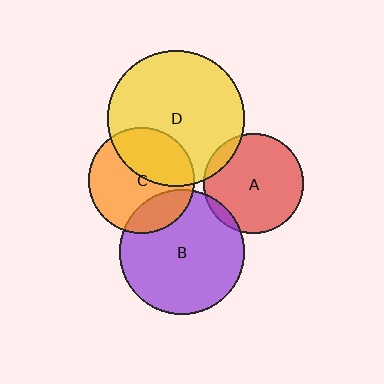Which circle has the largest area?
Circle D (yellow).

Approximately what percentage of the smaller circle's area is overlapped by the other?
Approximately 5%.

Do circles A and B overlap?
Yes.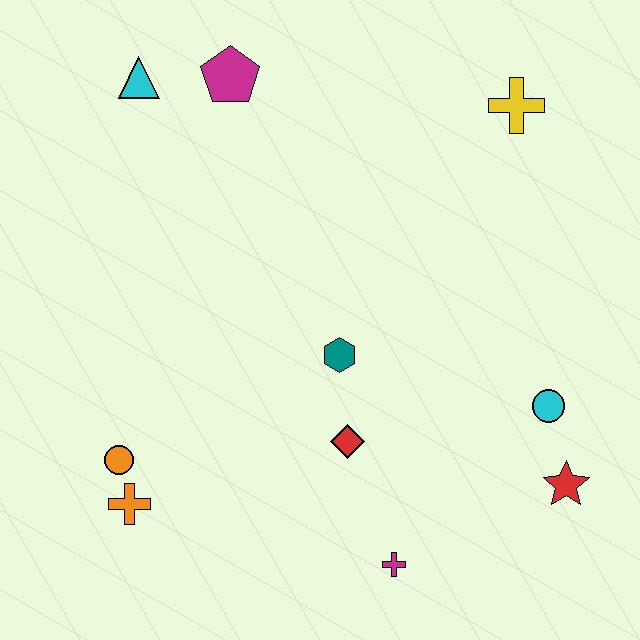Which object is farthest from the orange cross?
The yellow cross is farthest from the orange cross.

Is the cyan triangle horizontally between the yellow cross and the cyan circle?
No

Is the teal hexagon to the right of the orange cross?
Yes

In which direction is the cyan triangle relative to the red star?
The cyan triangle is to the left of the red star.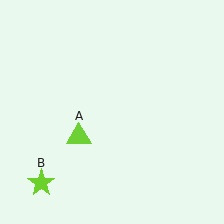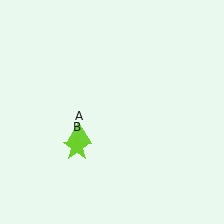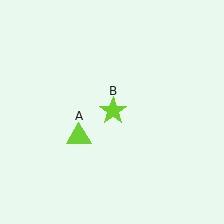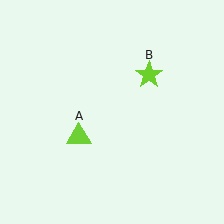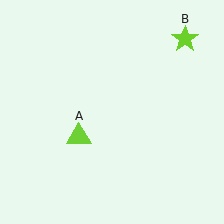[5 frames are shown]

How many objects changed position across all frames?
1 object changed position: lime star (object B).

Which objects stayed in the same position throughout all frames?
Lime triangle (object A) remained stationary.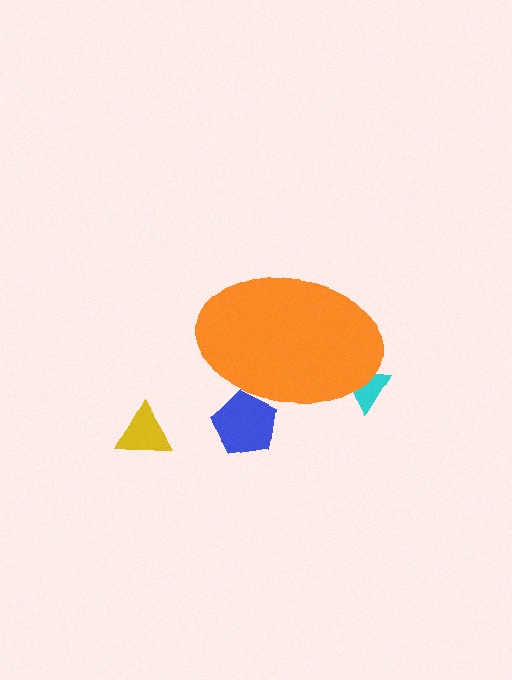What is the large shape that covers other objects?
An orange ellipse.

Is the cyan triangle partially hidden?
Yes, the cyan triangle is partially hidden behind the orange ellipse.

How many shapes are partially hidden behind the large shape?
3 shapes are partially hidden.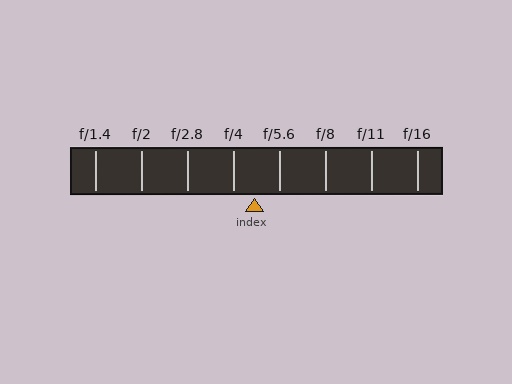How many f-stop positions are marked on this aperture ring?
There are 8 f-stop positions marked.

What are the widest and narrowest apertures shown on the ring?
The widest aperture shown is f/1.4 and the narrowest is f/16.